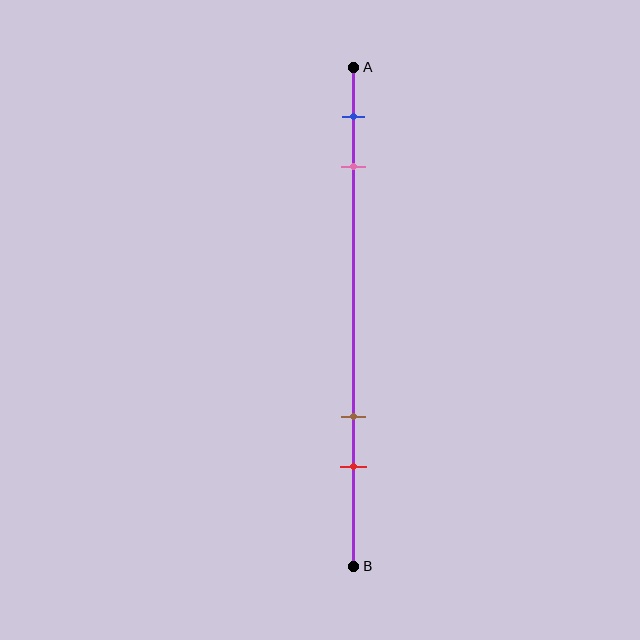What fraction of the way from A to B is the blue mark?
The blue mark is approximately 10% (0.1) of the way from A to B.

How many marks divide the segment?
There are 4 marks dividing the segment.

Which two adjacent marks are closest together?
The blue and pink marks are the closest adjacent pair.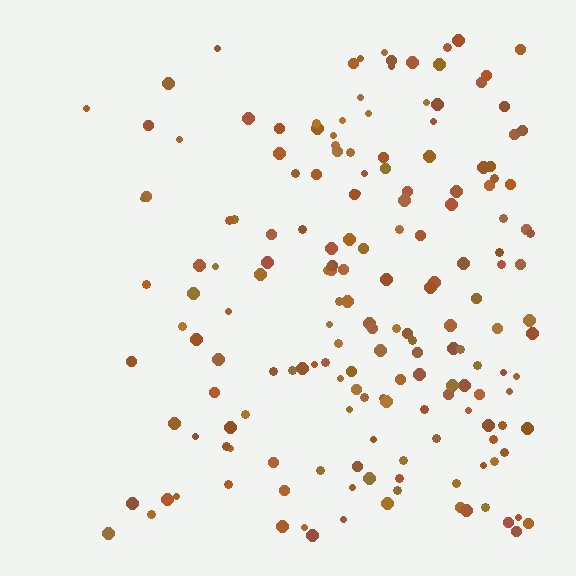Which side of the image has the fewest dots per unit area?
The left.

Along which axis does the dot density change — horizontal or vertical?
Horizontal.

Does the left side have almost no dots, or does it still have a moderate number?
Still a moderate number, just noticeably fewer than the right.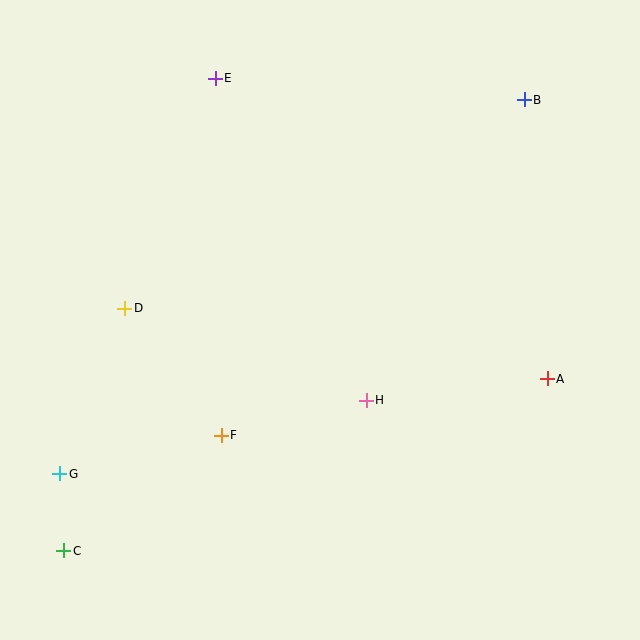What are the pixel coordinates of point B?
Point B is at (524, 100).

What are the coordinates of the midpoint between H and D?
The midpoint between H and D is at (246, 354).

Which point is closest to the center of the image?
Point H at (366, 400) is closest to the center.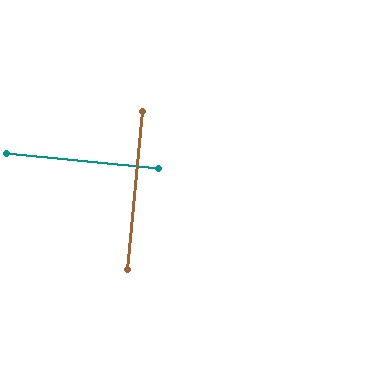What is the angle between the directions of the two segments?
Approximately 90 degrees.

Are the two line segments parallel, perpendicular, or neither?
Perpendicular — they meet at approximately 90°.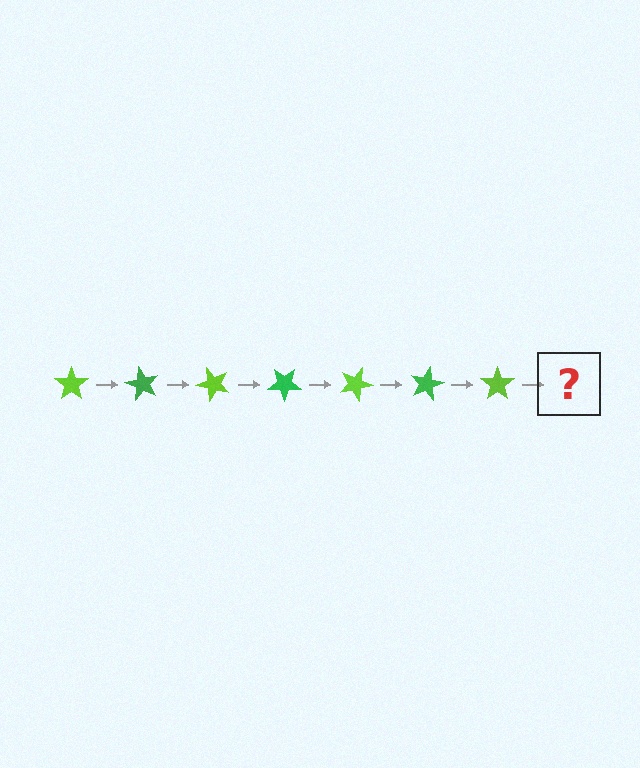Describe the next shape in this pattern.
It should be a green star, rotated 420 degrees from the start.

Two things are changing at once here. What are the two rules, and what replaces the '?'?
The two rules are that it rotates 60 degrees each step and the color cycles through lime and green. The '?' should be a green star, rotated 420 degrees from the start.